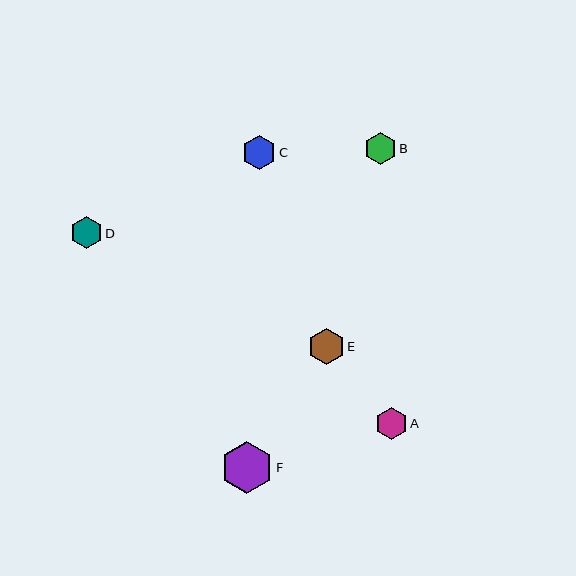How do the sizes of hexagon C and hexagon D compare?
Hexagon C and hexagon D are approximately the same size.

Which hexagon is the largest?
Hexagon F is the largest with a size of approximately 52 pixels.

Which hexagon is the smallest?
Hexagon A is the smallest with a size of approximately 32 pixels.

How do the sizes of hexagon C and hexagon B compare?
Hexagon C and hexagon B are approximately the same size.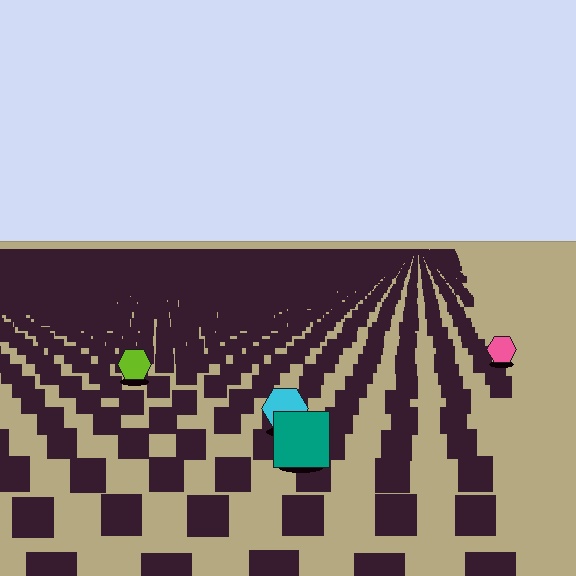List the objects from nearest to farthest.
From nearest to farthest: the teal square, the cyan hexagon, the lime hexagon, the pink hexagon.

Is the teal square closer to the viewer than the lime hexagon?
Yes. The teal square is closer — you can tell from the texture gradient: the ground texture is coarser near it.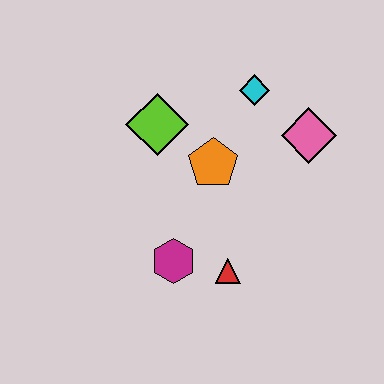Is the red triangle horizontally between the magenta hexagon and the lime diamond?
No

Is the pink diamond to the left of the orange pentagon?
No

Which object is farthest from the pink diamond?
The magenta hexagon is farthest from the pink diamond.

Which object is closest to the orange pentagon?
The lime diamond is closest to the orange pentagon.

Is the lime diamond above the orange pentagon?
Yes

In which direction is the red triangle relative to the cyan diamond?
The red triangle is below the cyan diamond.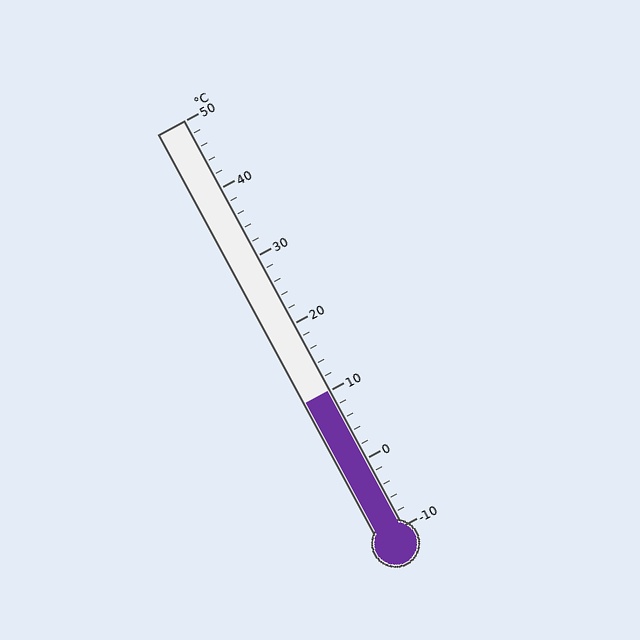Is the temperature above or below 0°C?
The temperature is above 0°C.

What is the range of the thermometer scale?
The thermometer scale ranges from -10°C to 50°C.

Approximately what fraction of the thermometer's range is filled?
The thermometer is filled to approximately 35% of its range.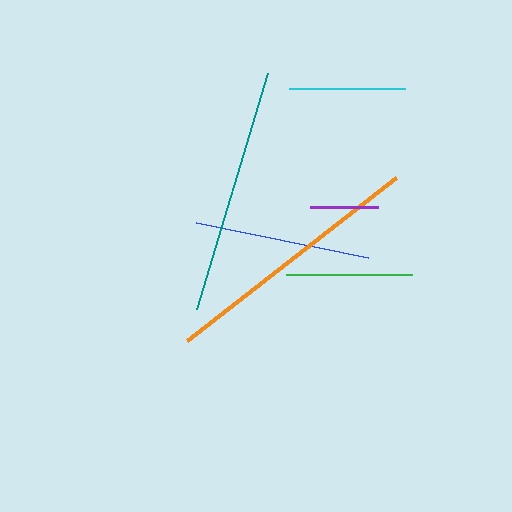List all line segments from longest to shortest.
From longest to shortest: orange, teal, blue, green, cyan, purple.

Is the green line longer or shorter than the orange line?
The orange line is longer than the green line.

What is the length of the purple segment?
The purple segment is approximately 68 pixels long.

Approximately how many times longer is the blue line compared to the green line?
The blue line is approximately 1.4 times the length of the green line.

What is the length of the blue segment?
The blue segment is approximately 176 pixels long.